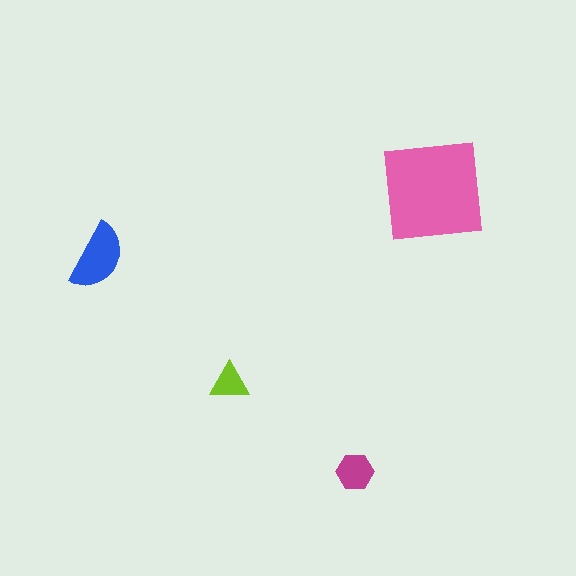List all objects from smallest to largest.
The lime triangle, the magenta hexagon, the blue semicircle, the pink square.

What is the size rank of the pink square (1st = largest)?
1st.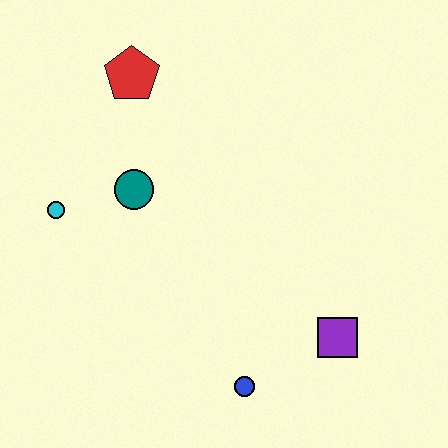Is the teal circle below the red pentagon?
Yes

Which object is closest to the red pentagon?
The teal circle is closest to the red pentagon.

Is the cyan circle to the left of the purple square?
Yes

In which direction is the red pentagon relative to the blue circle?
The red pentagon is above the blue circle.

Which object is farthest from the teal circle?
The purple square is farthest from the teal circle.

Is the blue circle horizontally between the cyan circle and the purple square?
Yes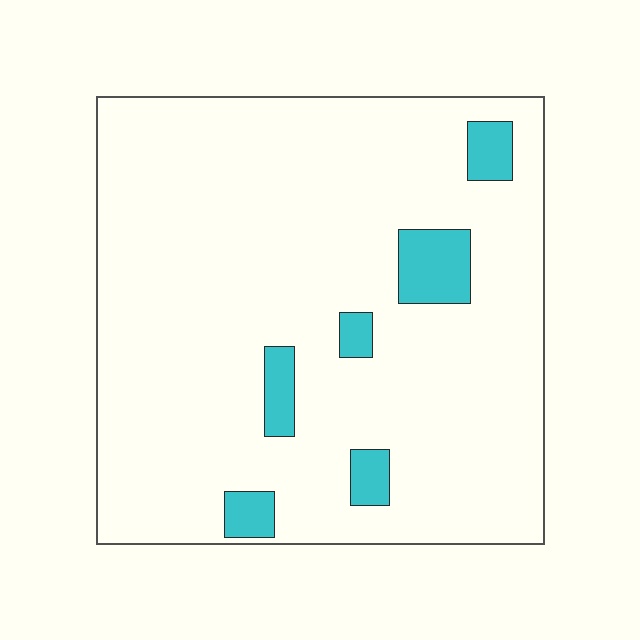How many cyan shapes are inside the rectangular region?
6.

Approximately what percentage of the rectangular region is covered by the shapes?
Approximately 10%.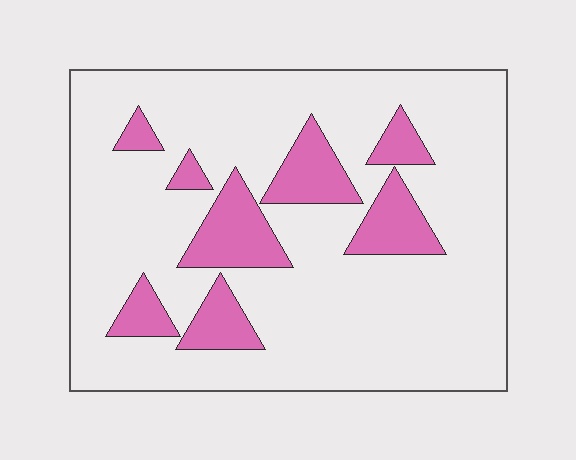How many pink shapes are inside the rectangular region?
8.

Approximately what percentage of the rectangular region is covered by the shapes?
Approximately 20%.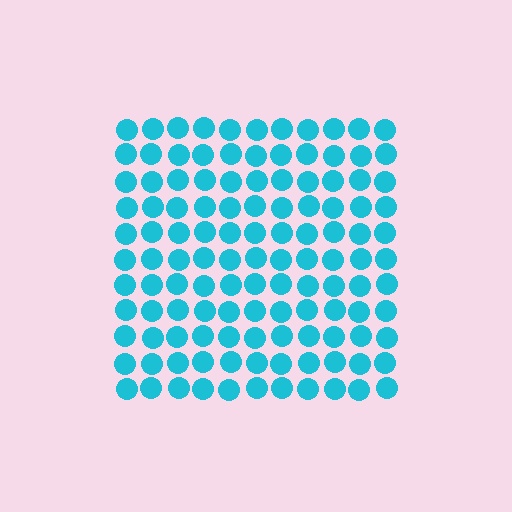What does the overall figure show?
The overall figure shows a square.